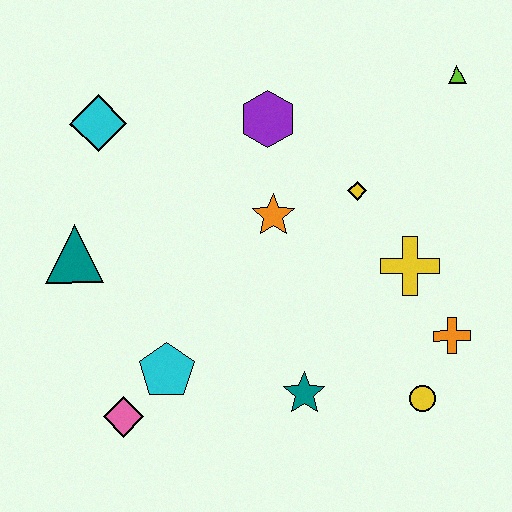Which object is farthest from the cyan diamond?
The yellow circle is farthest from the cyan diamond.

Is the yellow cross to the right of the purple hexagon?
Yes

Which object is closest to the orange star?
The yellow diamond is closest to the orange star.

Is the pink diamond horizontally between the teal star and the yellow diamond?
No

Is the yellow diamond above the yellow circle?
Yes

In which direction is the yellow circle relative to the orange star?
The yellow circle is below the orange star.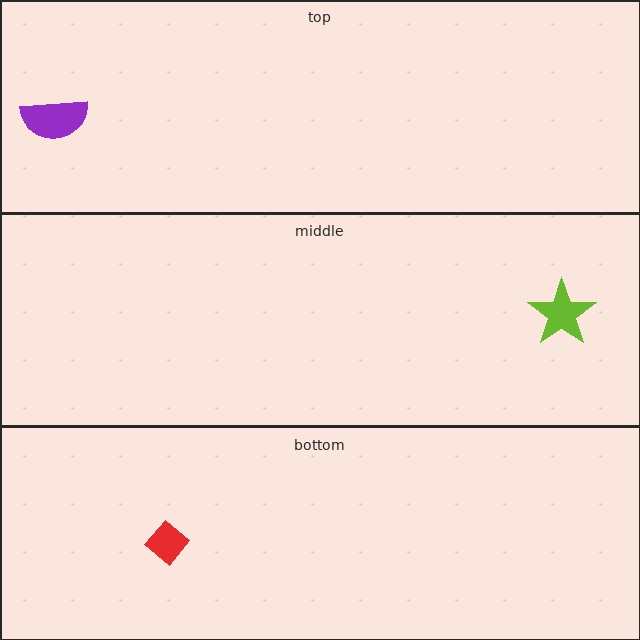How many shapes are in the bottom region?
1.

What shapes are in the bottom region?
The red diamond.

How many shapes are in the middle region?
1.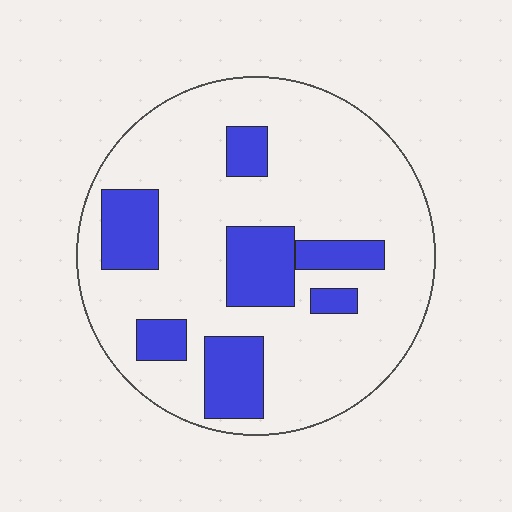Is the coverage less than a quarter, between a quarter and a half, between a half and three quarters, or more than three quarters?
Less than a quarter.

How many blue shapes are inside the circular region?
7.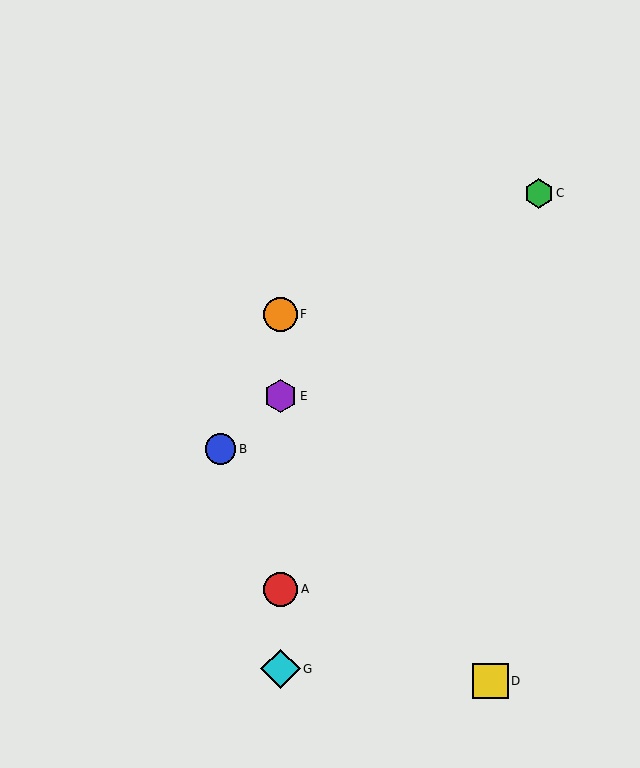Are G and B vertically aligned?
No, G is at x≈280 and B is at x≈221.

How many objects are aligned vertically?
4 objects (A, E, F, G) are aligned vertically.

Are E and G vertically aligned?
Yes, both are at x≈280.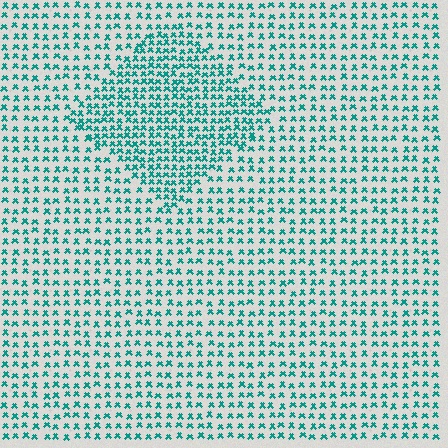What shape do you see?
I see a diamond.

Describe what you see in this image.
The image contains small teal elements arranged at two different densities. A diamond-shaped region is visible where the elements are more densely packed than the surrounding area.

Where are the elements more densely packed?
The elements are more densely packed inside the diamond boundary.